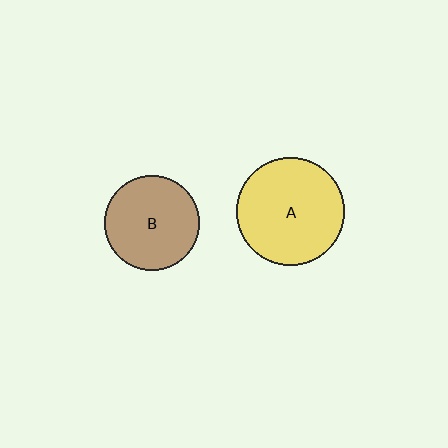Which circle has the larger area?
Circle A (yellow).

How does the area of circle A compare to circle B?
Approximately 1.3 times.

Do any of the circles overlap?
No, none of the circles overlap.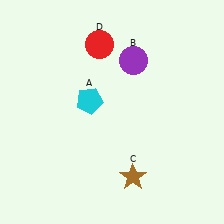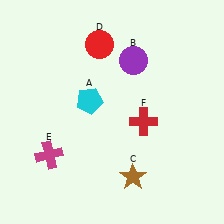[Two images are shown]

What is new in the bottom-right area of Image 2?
A red cross (F) was added in the bottom-right area of Image 2.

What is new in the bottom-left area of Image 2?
A magenta cross (E) was added in the bottom-left area of Image 2.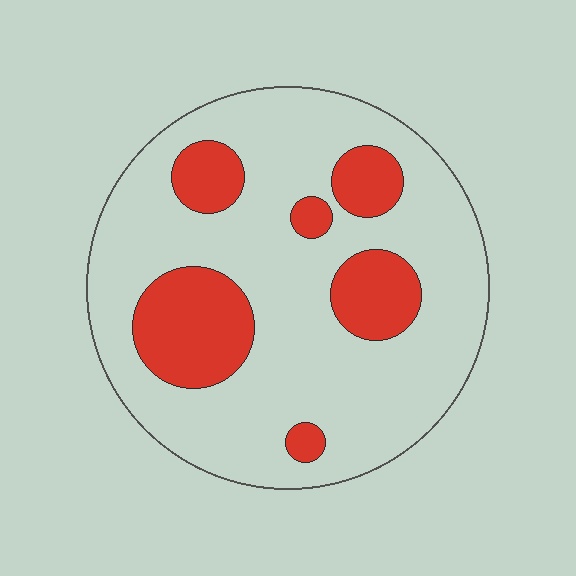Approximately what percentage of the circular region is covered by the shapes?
Approximately 25%.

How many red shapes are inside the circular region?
6.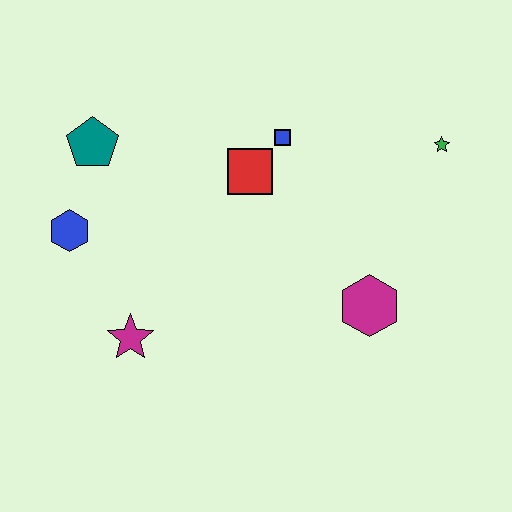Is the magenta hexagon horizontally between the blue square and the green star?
Yes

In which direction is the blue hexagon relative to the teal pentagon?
The blue hexagon is below the teal pentagon.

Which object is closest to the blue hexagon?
The teal pentagon is closest to the blue hexagon.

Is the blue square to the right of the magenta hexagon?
No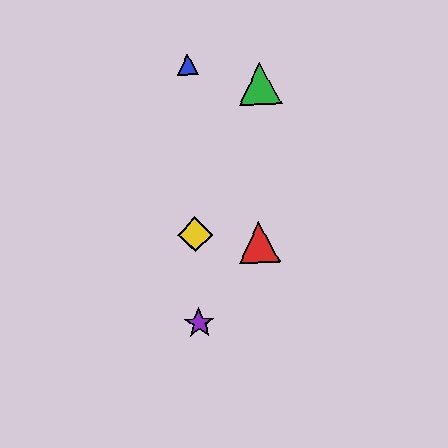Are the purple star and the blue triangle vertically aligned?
Yes, both are at x≈199.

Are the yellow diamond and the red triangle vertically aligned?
No, the yellow diamond is at x≈195 and the red triangle is at x≈259.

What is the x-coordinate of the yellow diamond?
The yellow diamond is at x≈195.